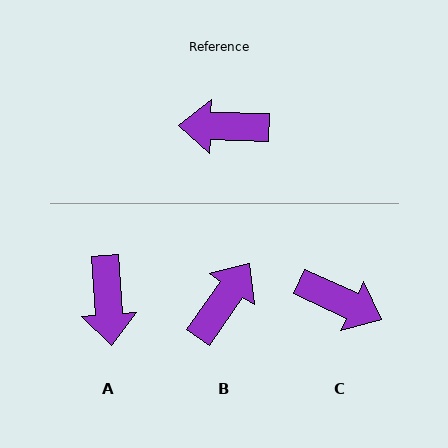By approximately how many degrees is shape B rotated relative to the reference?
Approximately 124 degrees clockwise.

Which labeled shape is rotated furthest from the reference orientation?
C, about 156 degrees away.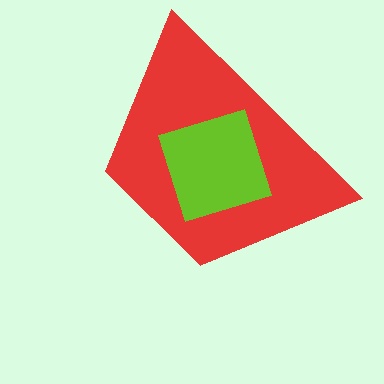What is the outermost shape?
The red trapezoid.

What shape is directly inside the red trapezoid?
The lime square.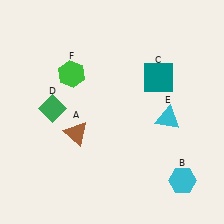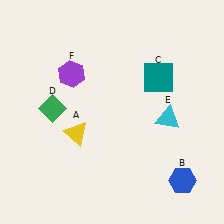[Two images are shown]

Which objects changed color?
A changed from brown to yellow. B changed from cyan to blue. F changed from green to purple.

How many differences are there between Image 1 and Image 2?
There are 3 differences between the two images.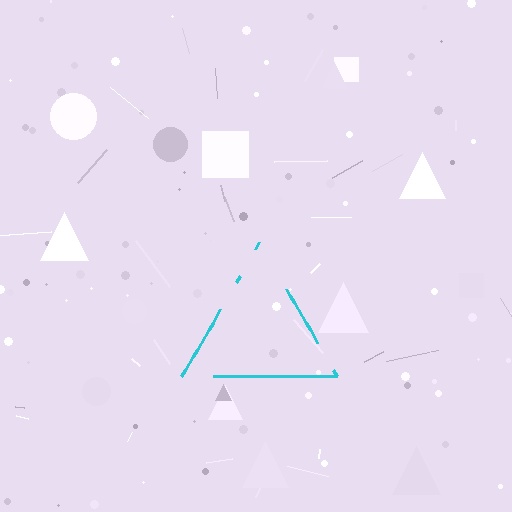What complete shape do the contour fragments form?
The contour fragments form a triangle.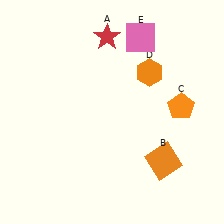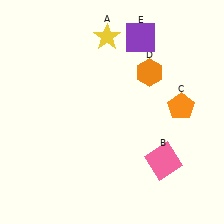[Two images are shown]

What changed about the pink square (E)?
In Image 1, E is pink. In Image 2, it changed to purple.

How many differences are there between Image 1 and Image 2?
There are 3 differences between the two images.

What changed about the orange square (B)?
In Image 1, B is orange. In Image 2, it changed to pink.